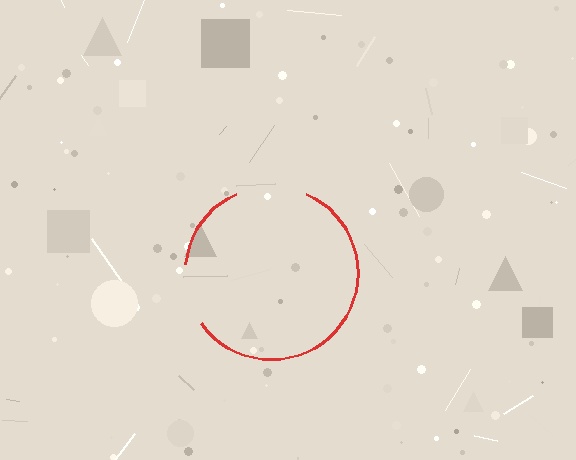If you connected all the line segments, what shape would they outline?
They would outline a circle.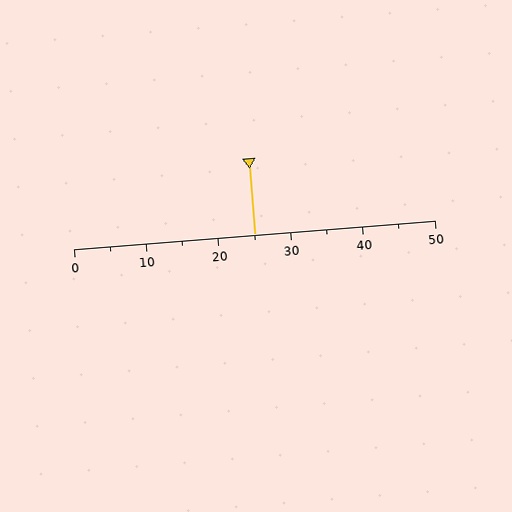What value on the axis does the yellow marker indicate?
The marker indicates approximately 25.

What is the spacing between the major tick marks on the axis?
The major ticks are spaced 10 apart.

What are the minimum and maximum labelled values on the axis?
The axis runs from 0 to 50.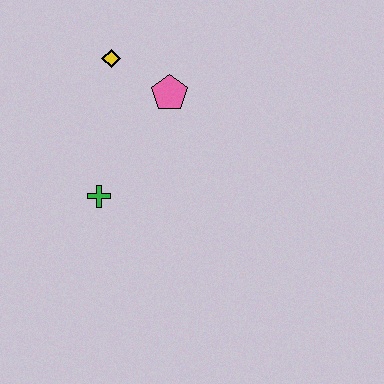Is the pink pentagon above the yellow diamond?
No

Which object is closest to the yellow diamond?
The pink pentagon is closest to the yellow diamond.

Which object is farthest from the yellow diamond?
The green cross is farthest from the yellow diamond.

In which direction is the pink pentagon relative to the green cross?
The pink pentagon is above the green cross.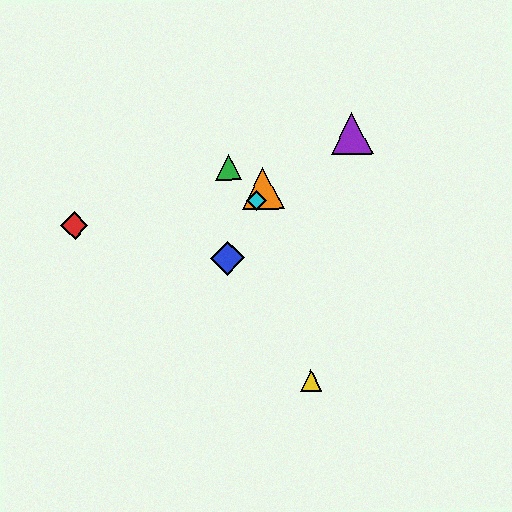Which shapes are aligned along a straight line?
The blue diamond, the orange triangle, the cyan diamond are aligned along a straight line.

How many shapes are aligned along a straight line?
3 shapes (the blue diamond, the orange triangle, the cyan diamond) are aligned along a straight line.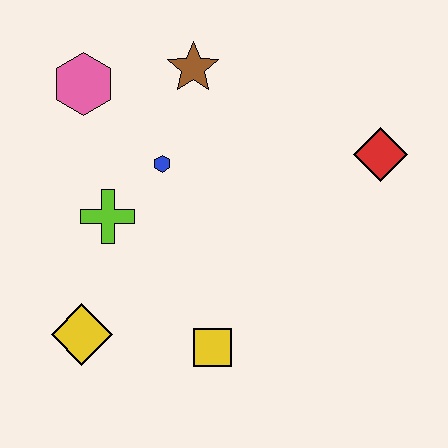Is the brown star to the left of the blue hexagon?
No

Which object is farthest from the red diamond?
The yellow diamond is farthest from the red diamond.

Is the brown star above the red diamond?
Yes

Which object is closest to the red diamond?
The brown star is closest to the red diamond.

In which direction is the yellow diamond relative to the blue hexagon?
The yellow diamond is below the blue hexagon.